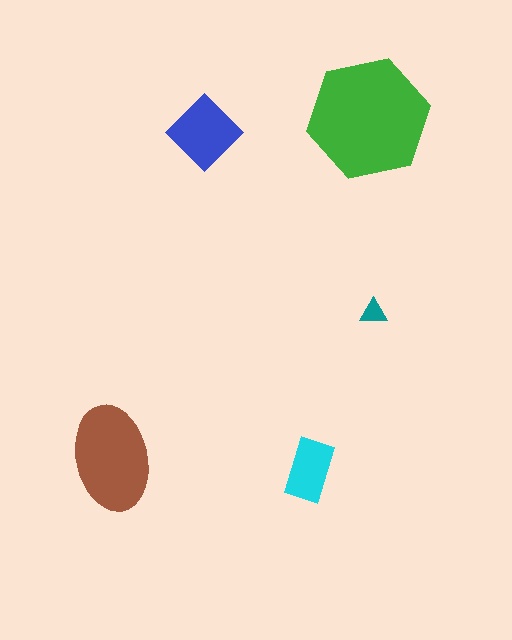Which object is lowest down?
The cyan rectangle is bottommost.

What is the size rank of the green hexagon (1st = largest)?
1st.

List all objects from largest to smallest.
The green hexagon, the brown ellipse, the blue diamond, the cyan rectangle, the teal triangle.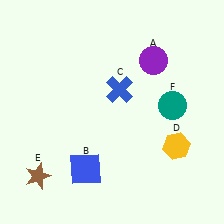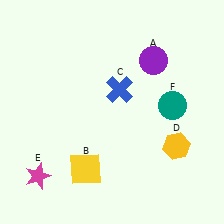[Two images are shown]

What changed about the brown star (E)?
In Image 1, E is brown. In Image 2, it changed to magenta.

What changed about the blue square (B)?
In Image 1, B is blue. In Image 2, it changed to yellow.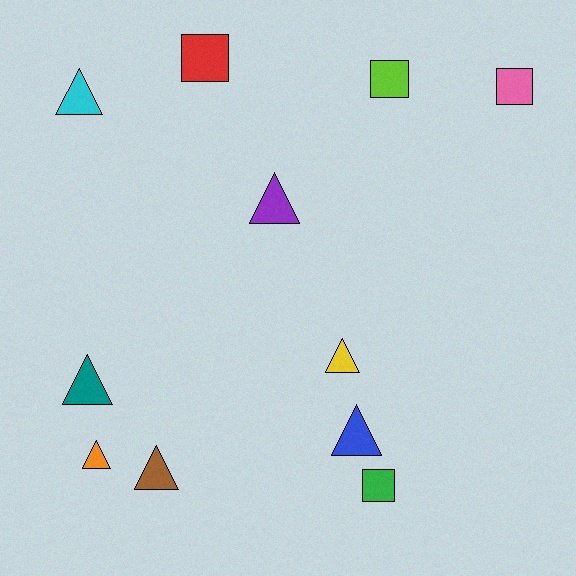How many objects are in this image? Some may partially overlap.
There are 11 objects.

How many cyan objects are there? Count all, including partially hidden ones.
There is 1 cyan object.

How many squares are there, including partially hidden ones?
There are 4 squares.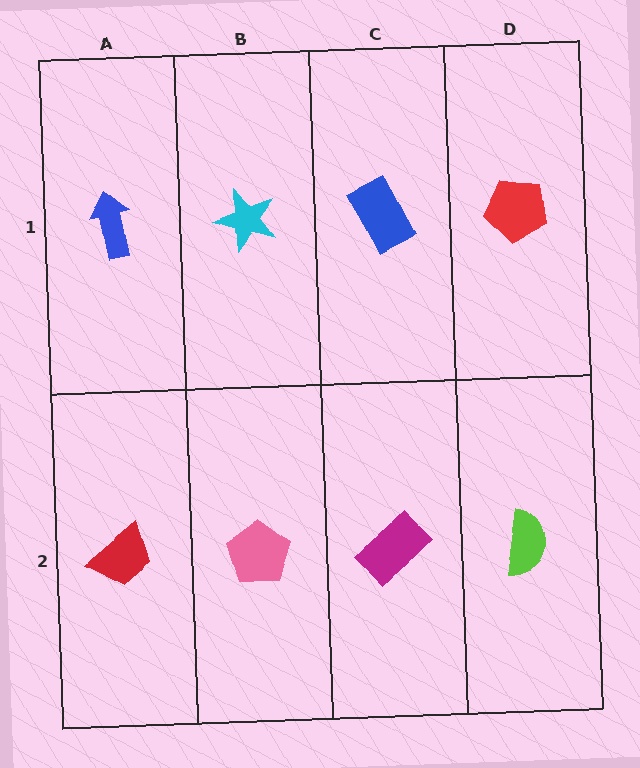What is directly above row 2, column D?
A red pentagon.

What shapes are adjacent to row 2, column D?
A red pentagon (row 1, column D), a magenta rectangle (row 2, column C).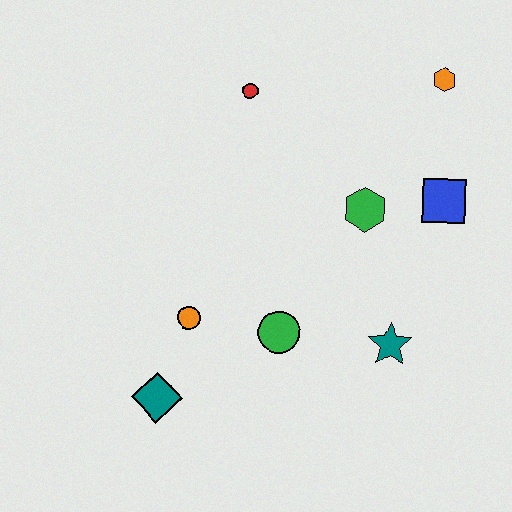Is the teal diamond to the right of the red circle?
No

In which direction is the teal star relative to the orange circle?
The teal star is to the right of the orange circle.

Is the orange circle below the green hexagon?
Yes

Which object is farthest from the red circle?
The teal diamond is farthest from the red circle.